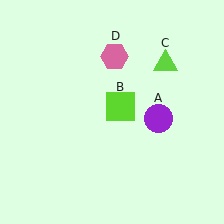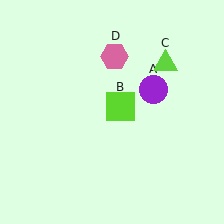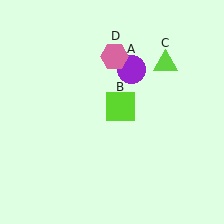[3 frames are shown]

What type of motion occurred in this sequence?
The purple circle (object A) rotated counterclockwise around the center of the scene.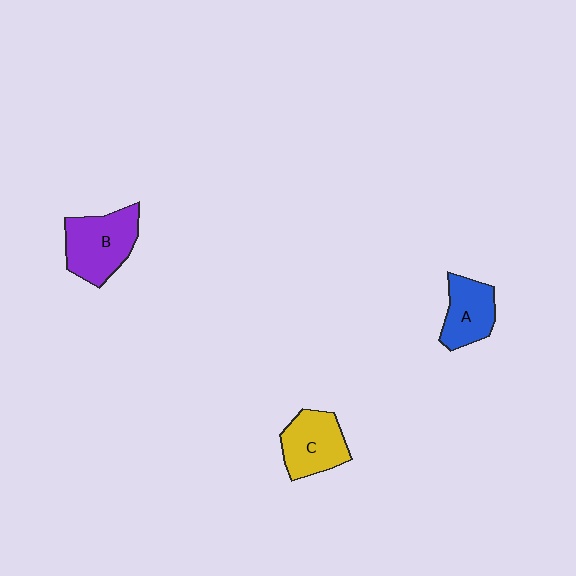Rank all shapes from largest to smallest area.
From largest to smallest: B (purple), C (yellow), A (blue).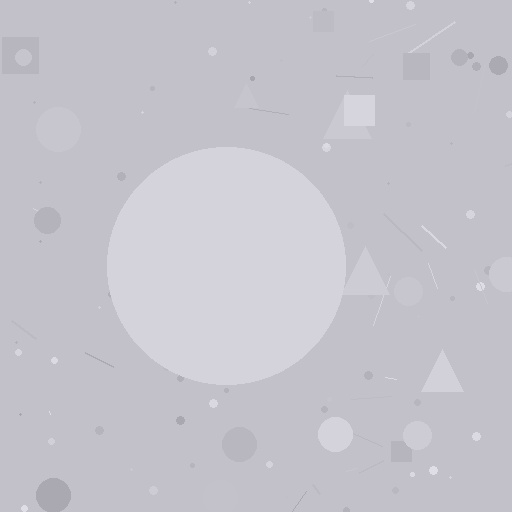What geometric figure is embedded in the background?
A circle is embedded in the background.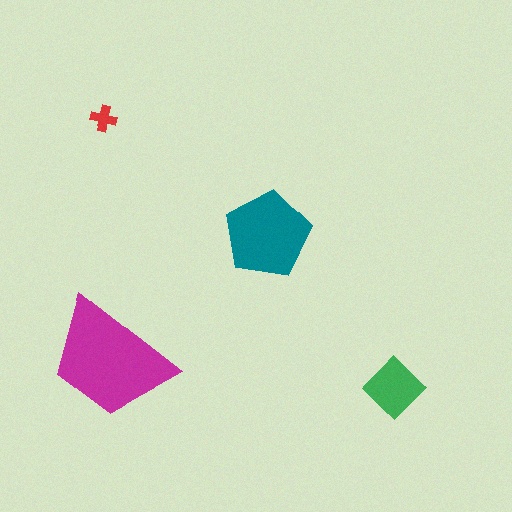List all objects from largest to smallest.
The magenta trapezoid, the teal pentagon, the green diamond, the red cross.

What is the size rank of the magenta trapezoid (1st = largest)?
1st.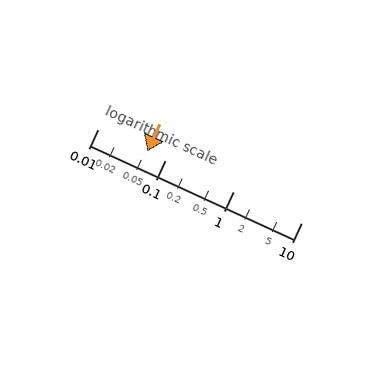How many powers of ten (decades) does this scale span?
The scale spans 3 decades, from 0.01 to 10.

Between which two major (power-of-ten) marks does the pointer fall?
The pointer is between 0.01 and 0.1.